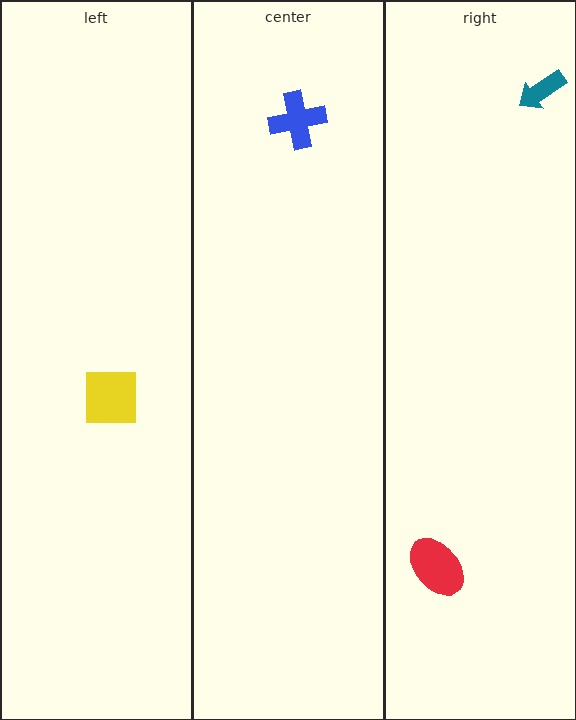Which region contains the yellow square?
The left region.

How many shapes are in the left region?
1.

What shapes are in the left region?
The yellow square.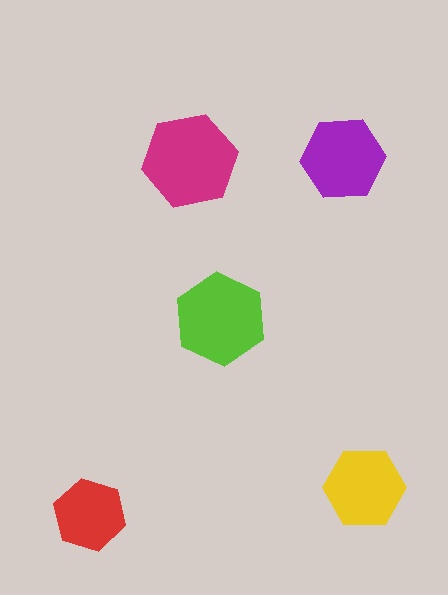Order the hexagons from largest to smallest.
the magenta one, the lime one, the purple one, the yellow one, the red one.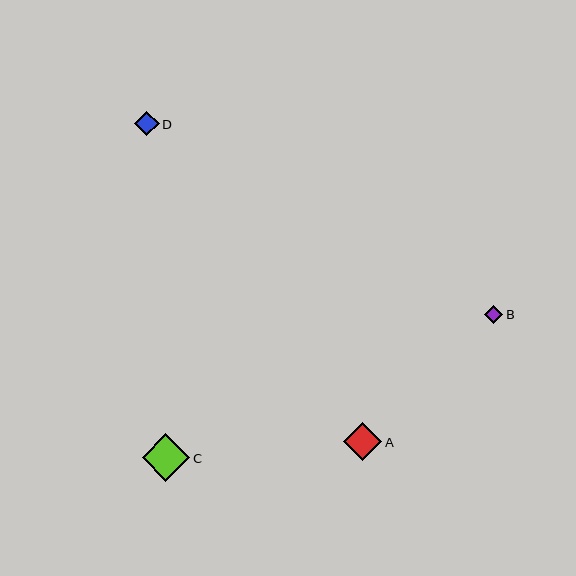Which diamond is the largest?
Diamond C is the largest with a size of approximately 48 pixels.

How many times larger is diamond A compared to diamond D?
Diamond A is approximately 1.6 times the size of diamond D.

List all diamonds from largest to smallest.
From largest to smallest: C, A, D, B.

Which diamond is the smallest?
Diamond B is the smallest with a size of approximately 18 pixels.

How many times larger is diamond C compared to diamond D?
Diamond C is approximately 2.0 times the size of diamond D.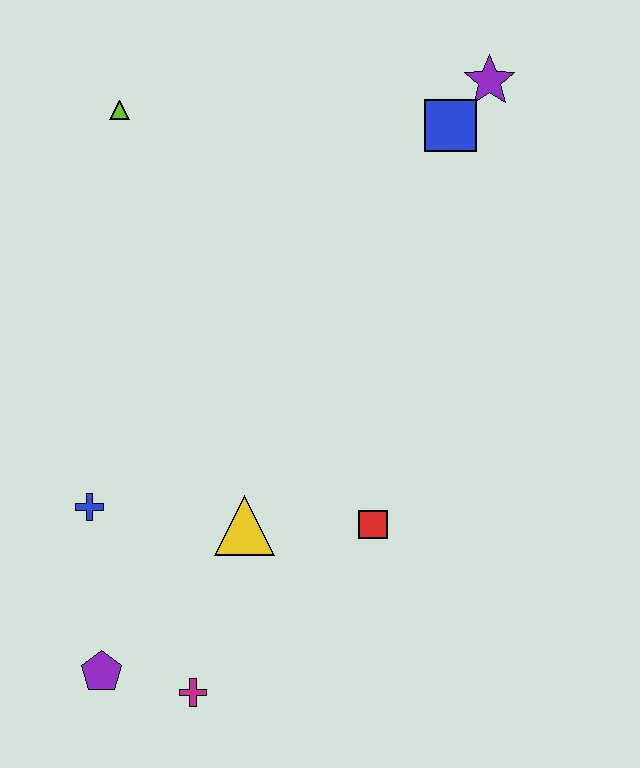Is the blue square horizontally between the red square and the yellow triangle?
No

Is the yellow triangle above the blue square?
No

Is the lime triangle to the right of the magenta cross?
No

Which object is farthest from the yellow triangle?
The purple star is farthest from the yellow triangle.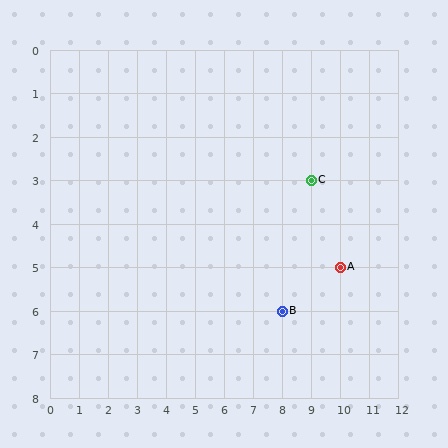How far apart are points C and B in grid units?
Points C and B are 1 column and 3 rows apart (about 3.2 grid units diagonally).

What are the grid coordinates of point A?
Point A is at grid coordinates (10, 5).